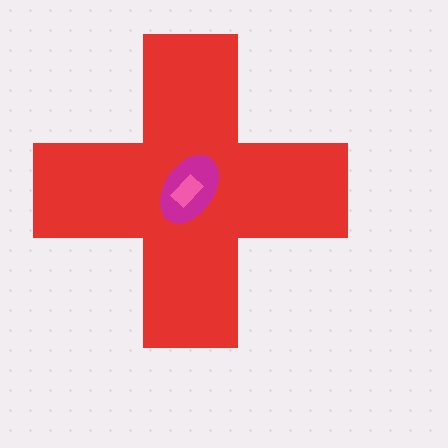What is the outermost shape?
The red cross.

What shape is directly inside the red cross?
The magenta ellipse.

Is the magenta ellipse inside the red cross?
Yes.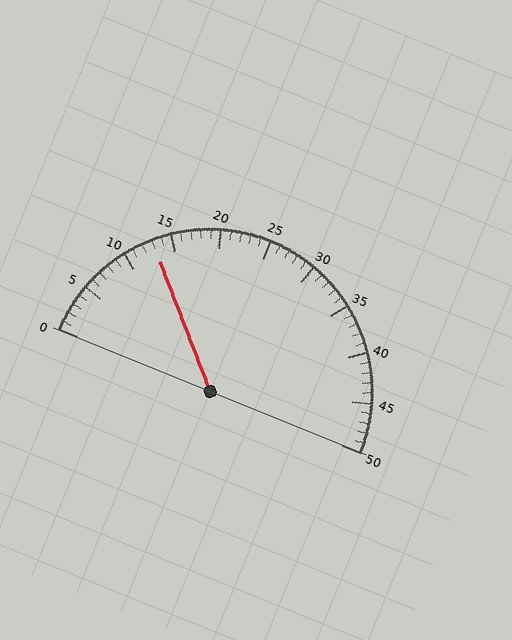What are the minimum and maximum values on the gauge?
The gauge ranges from 0 to 50.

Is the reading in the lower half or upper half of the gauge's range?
The reading is in the lower half of the range (0 to 50).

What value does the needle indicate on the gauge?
The needle indicates approximately 13.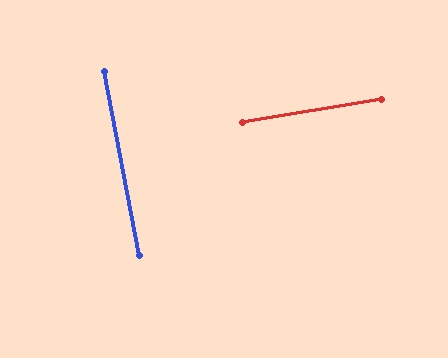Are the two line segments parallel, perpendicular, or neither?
Perpendicular — they meet at approximately 89°.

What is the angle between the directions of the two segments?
Approximately 89 degrees.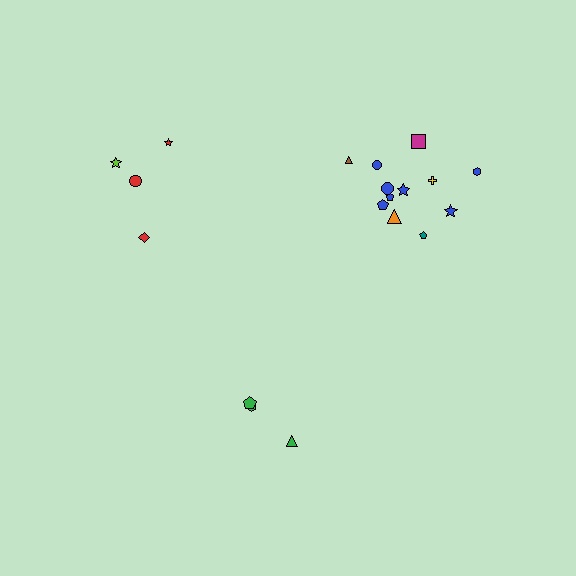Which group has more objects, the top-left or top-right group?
The top-right group.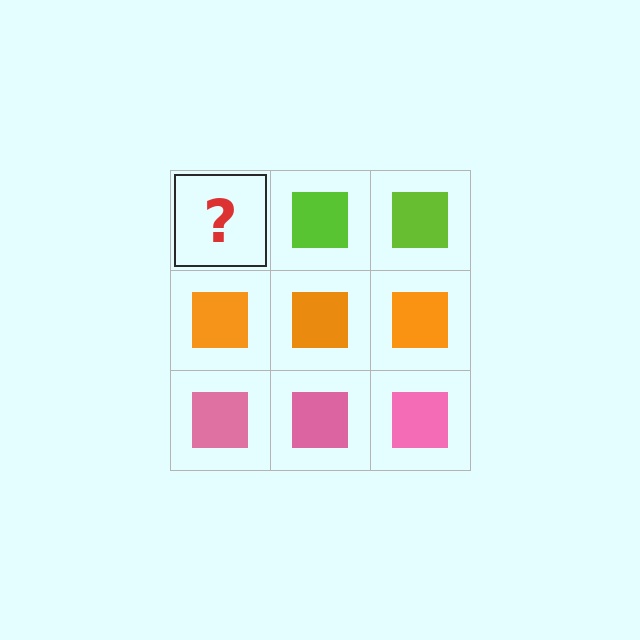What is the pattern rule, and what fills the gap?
The rule is that each row has a consistent color. The gap should be filled with a lime square.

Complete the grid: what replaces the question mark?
The question mark should be replaced with a lime square.